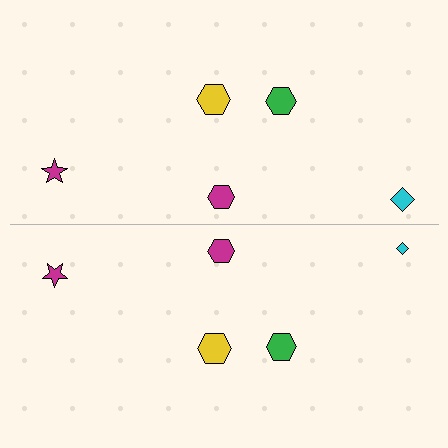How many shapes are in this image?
There are 10 shapes in this image.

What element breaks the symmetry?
The cyan diamond on the bottom side has a different size than its mirror counterpart.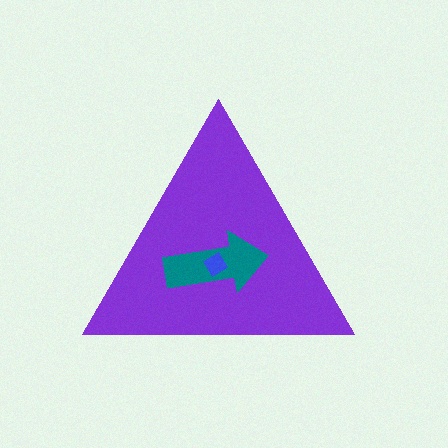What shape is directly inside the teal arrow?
The blue diamond.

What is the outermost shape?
The purple triangle.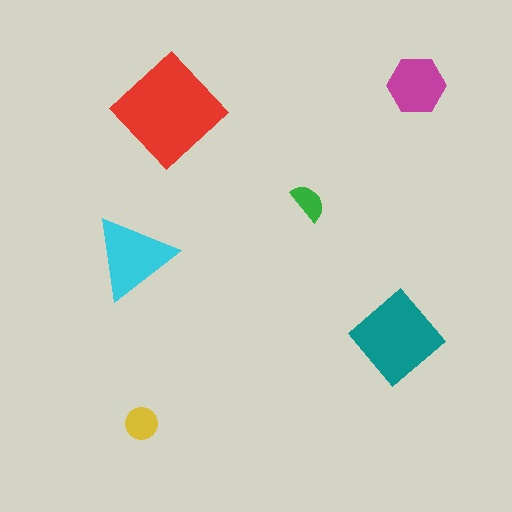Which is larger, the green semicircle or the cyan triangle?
The cyan triangle.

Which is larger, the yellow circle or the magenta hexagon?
The magenta hexagon.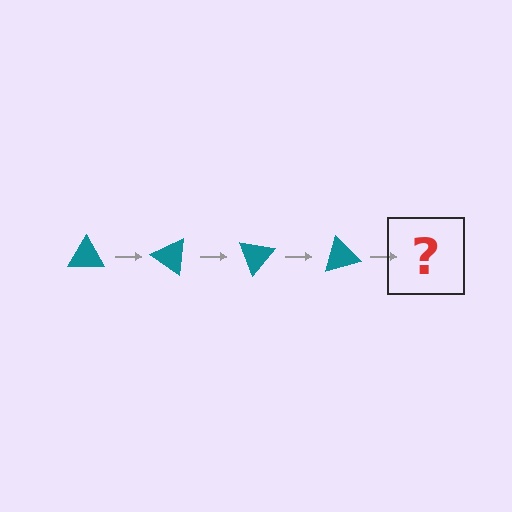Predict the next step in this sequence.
The next step is a teal triangle rotated 140 degrees.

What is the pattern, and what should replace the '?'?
The pattern is that the triangle rotates 35 degrees each step. The '?' should be a teal triangle rotated 140 degrees.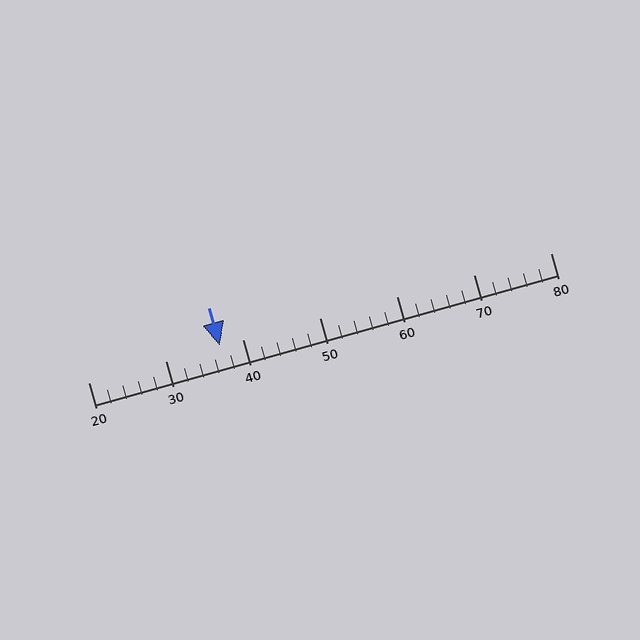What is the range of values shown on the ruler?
The ruler shows values from 20 to 80.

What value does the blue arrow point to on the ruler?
The blue arrow points to approximately 37.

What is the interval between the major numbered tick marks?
The major tick marks are spaced 10 units apart.